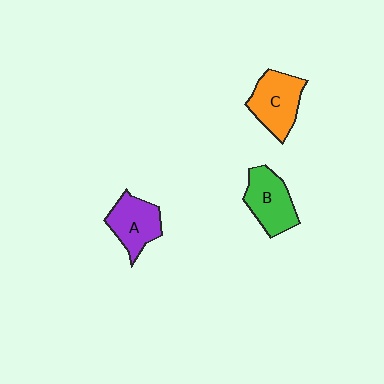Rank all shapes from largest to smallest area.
From largest to smallest: C (orange), B (green), A (purple).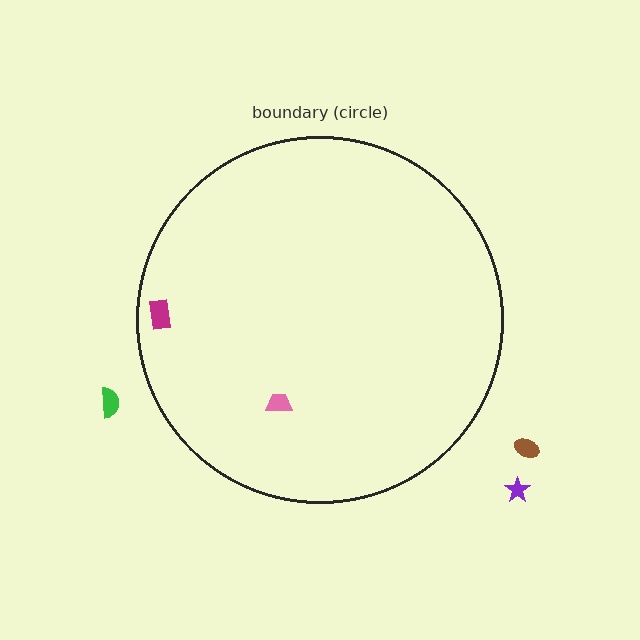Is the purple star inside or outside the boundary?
Outside.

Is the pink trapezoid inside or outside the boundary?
Inside.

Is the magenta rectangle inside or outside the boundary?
Inside.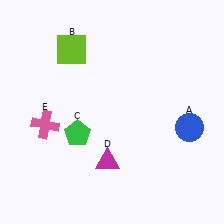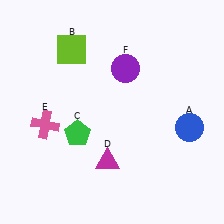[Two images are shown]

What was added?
A purple circle (F) was added in Image 2.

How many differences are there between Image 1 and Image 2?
There is 1 difference between the two images.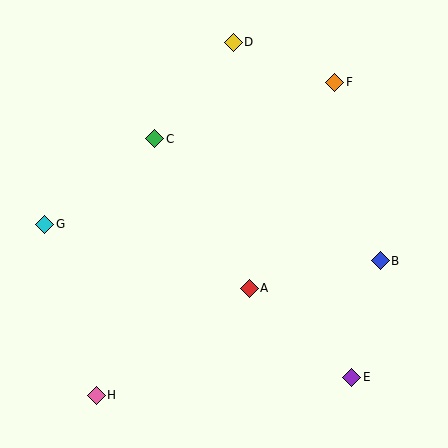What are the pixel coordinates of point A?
Point A is at (249, 288).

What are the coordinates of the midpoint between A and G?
The midpoint between A and G is at (147, 256).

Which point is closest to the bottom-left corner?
Point H is closest to the bottom-left corner.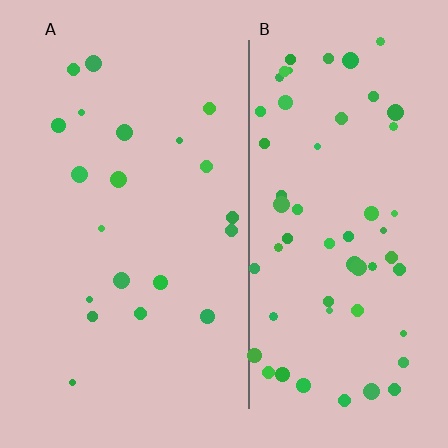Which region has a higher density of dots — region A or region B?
B (the right).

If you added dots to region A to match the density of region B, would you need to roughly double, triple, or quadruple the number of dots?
Approximately triple.